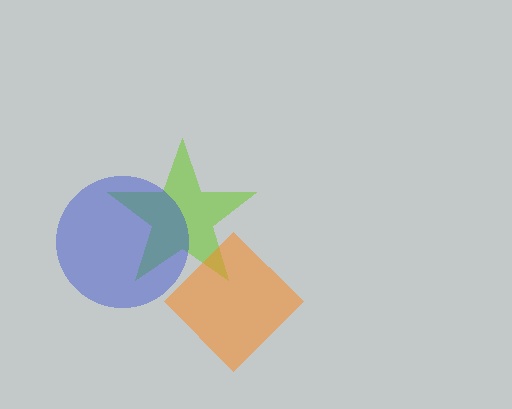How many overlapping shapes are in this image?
There are 3 overlapping shapes in the image.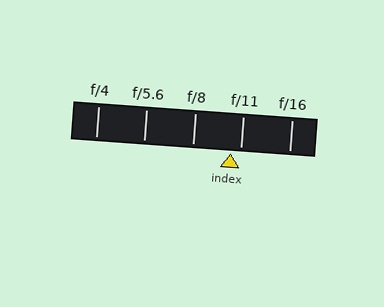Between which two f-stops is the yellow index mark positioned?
The index mark is between f/8 and f/11.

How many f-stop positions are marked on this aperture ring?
There are 5 f-stop positions marked.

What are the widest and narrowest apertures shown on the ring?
The widest aperture shown is f/4 and the narrowest is f/16.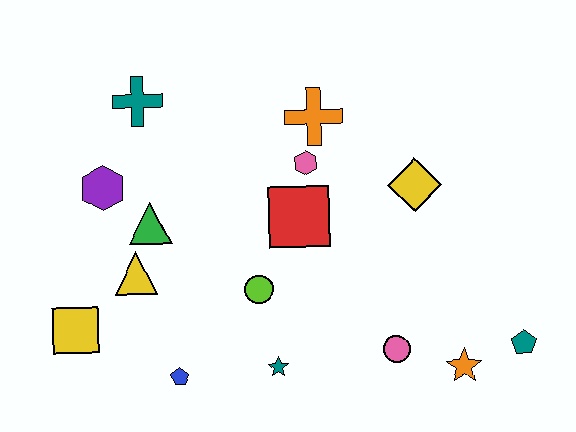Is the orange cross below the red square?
No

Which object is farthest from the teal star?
The teal cross is farthest from the teal star.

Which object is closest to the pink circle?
The orange star is closest to the pink circle.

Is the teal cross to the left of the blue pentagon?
Yes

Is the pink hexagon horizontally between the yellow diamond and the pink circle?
No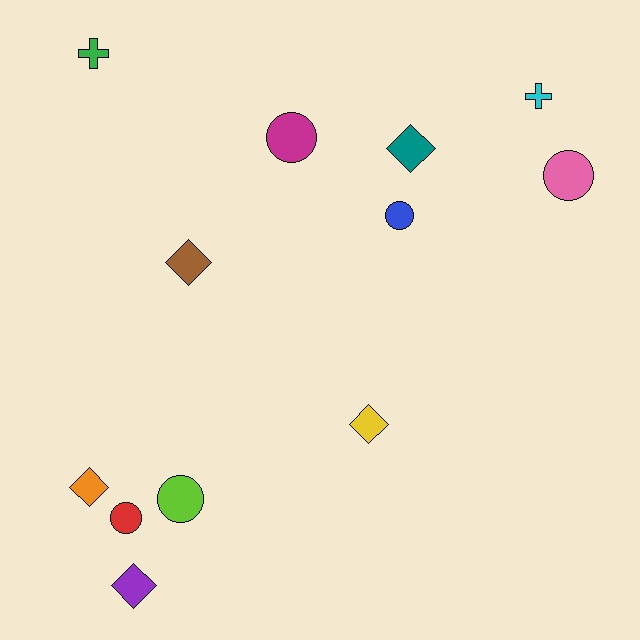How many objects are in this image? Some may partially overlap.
There are 12 objects.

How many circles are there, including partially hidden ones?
There are 5 circles.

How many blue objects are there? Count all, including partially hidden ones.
There is 1 blue object.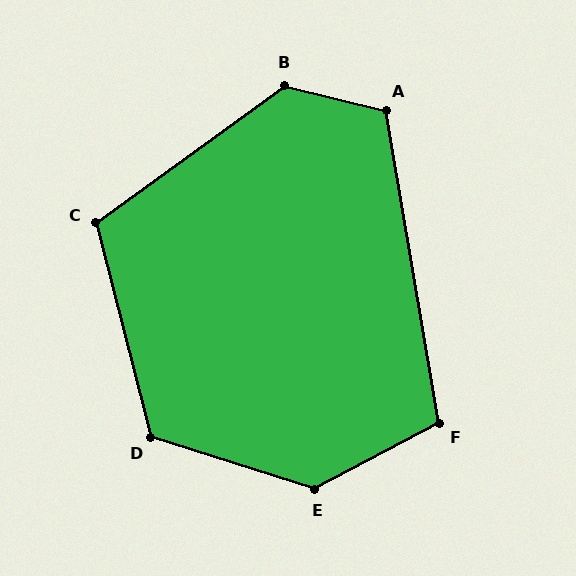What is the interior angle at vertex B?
Approximately 130 degrees (obtuse).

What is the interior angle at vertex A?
Approximately 114 degrees (obtuse).